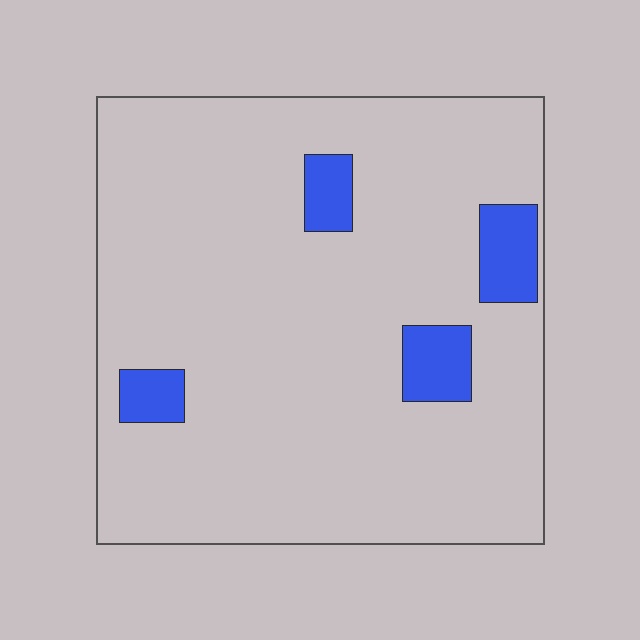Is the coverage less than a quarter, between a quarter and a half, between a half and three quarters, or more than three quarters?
Less than a quarter.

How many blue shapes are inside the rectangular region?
4.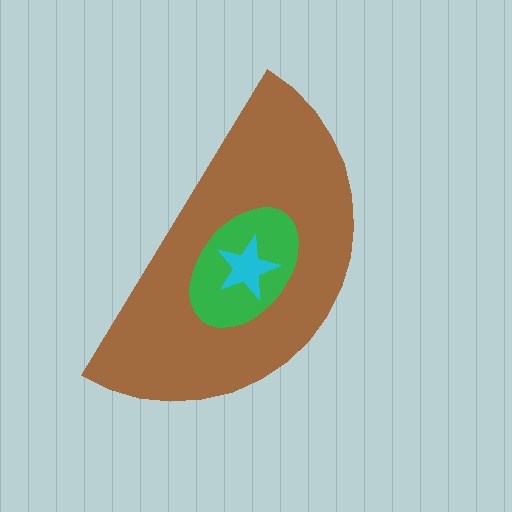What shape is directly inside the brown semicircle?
The green ellipse.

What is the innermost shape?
The cyan star.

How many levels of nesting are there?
3.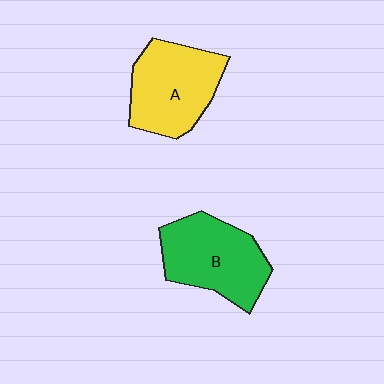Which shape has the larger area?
Shape B (green).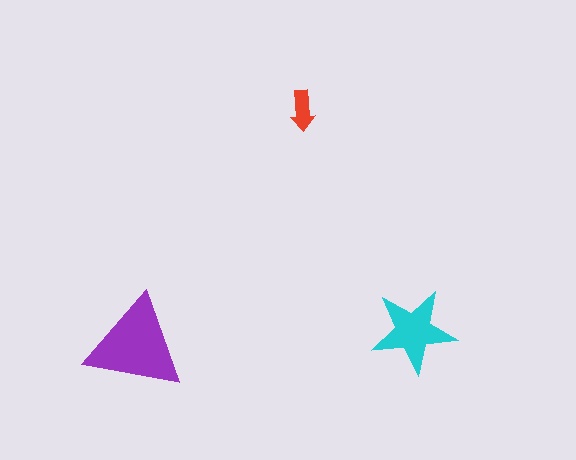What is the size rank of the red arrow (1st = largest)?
3rd.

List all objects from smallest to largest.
The red arrow, the cyan star, the purple triangle.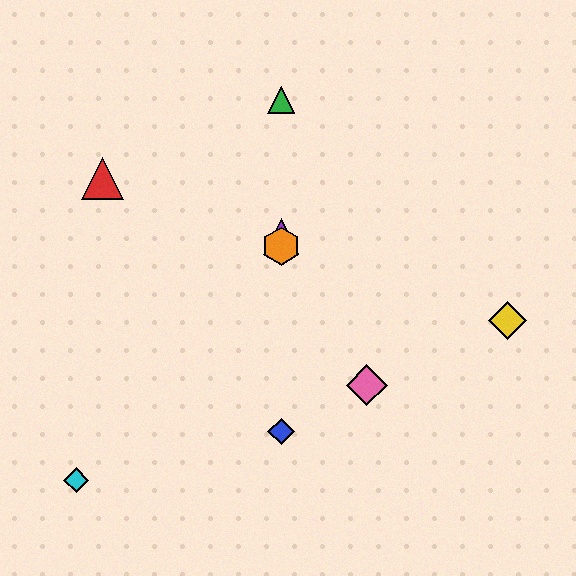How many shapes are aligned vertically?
4 shapes (the blue diamond, the green triangle, the purple triangle, the orange hexagon) are aligned vertically.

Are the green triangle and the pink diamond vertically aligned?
No, the green triangle is at x≈281 and the pink diamond is at x≈367.